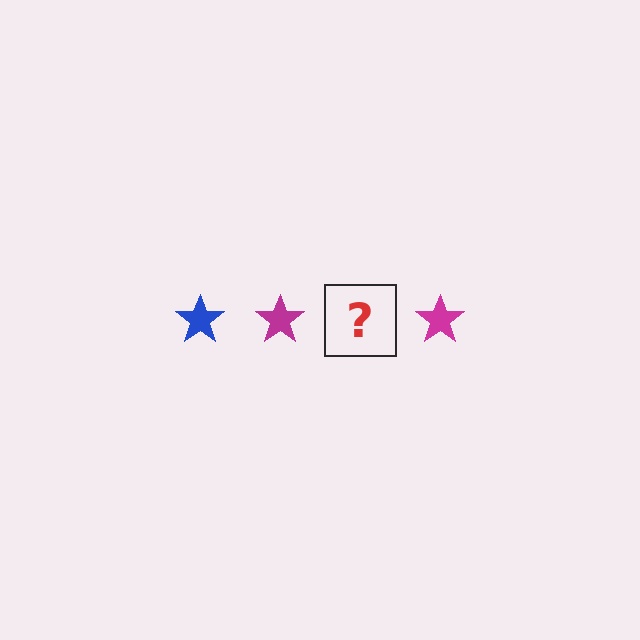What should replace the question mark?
The question mark should be replaced with a blue star.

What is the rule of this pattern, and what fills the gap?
The rule is that the pattern cycles through blue, magenta stars. The gap should be filled with a blue star.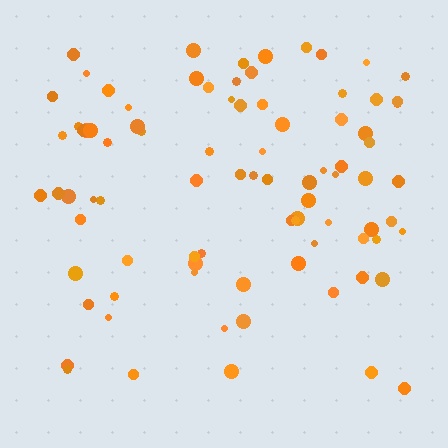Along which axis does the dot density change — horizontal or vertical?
Vertical.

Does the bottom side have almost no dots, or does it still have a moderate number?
Still a moderate number, just noticeably fewer than the top.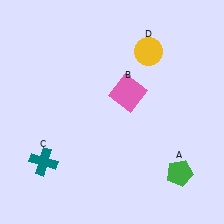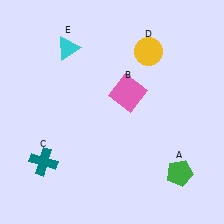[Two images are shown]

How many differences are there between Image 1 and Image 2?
There is 1 difference between the two images.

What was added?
A cyan triangle (E) was added in Image 2.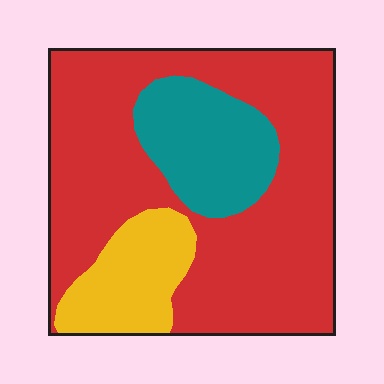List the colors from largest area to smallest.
From largest to smallest: red, teal, yellow.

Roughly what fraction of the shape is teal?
Teal takes up about one sixth (1/6) of the shape.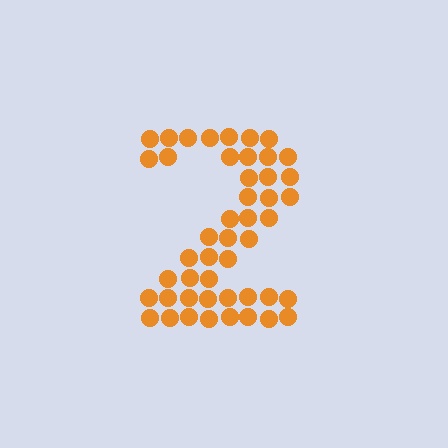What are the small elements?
The small elements are circles.